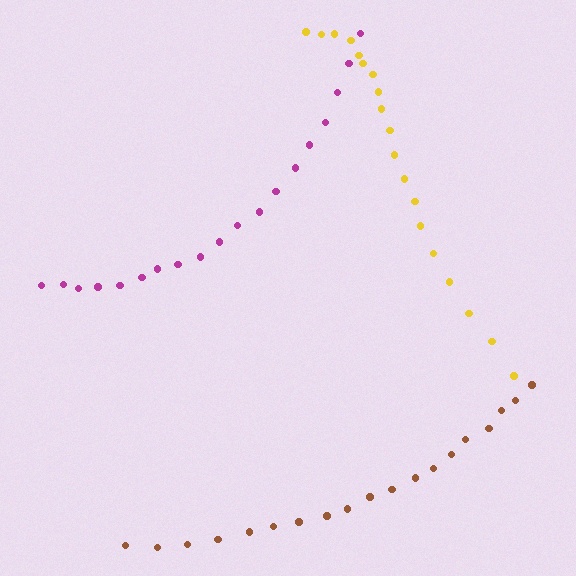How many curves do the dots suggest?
There are 3 distinct paths.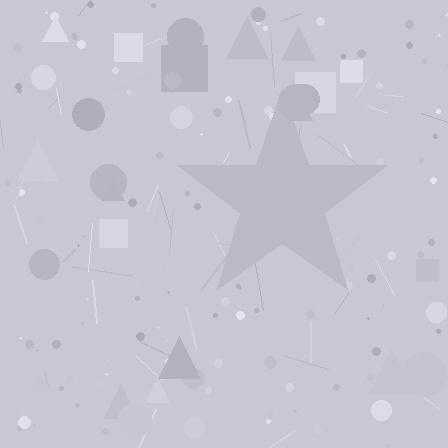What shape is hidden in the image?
A star is hidden in the image.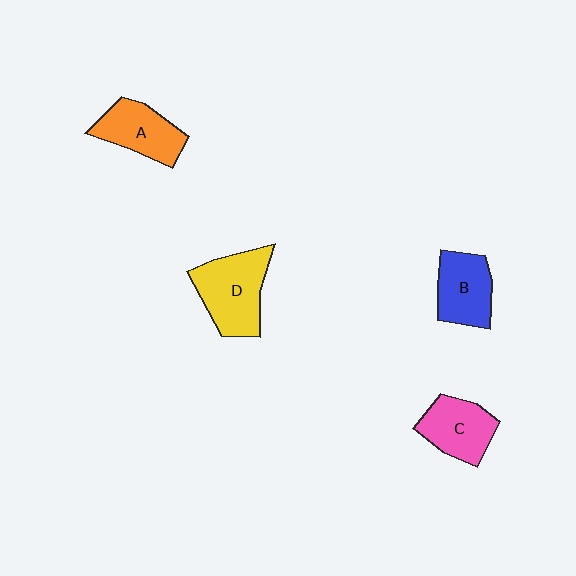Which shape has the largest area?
Shape D (yellow).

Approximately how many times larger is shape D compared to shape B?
Approximately 1.3 times.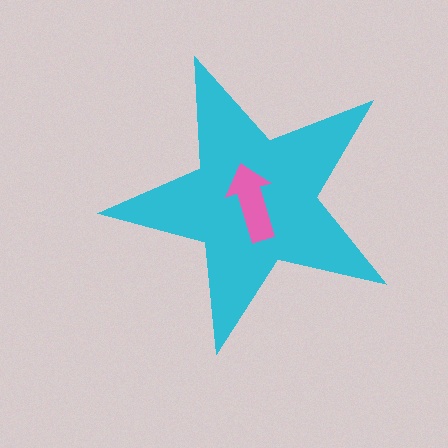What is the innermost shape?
The pink arrow.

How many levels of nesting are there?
2.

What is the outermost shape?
The cyan star.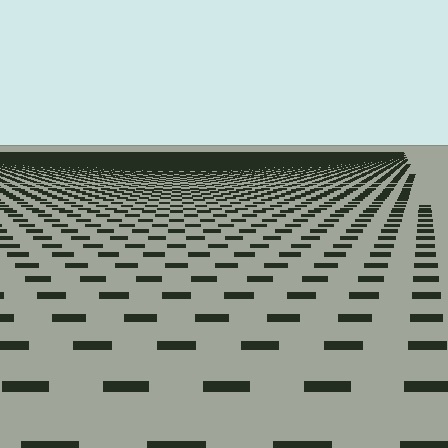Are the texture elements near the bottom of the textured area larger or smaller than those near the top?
Larger. Near the bottom, elements are closer to the viewer and appear at a bigger on-screen size.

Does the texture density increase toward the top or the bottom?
Density increases toward the top.